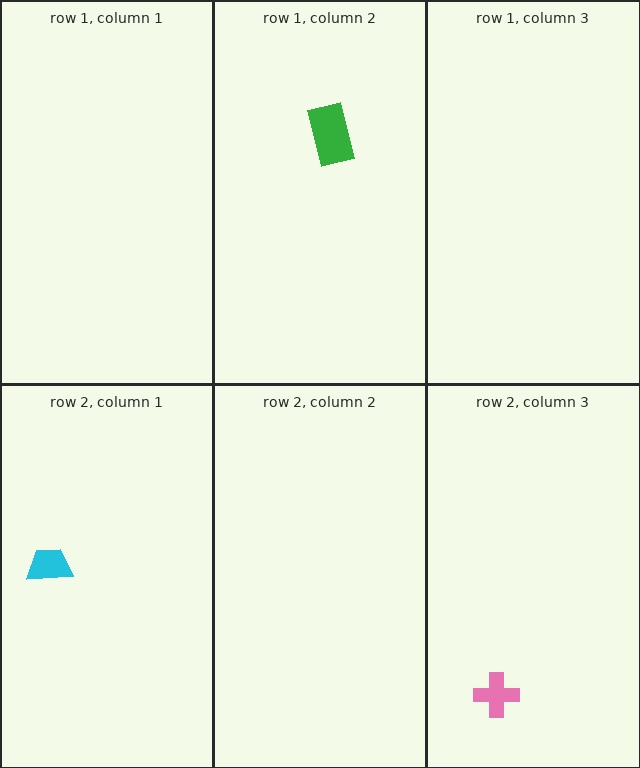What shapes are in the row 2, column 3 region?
The pink cross.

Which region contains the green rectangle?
The row 1, column 2 region.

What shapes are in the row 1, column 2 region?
The green rectangle.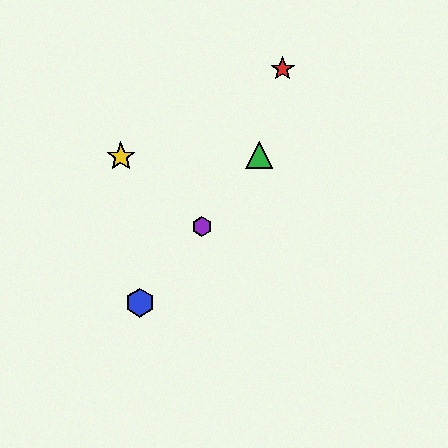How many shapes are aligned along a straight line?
3 shapes (the blue hexagon, the green triangle, the purple hexagon) are aligned along a straight line.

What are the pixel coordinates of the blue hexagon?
The blue hexagon is at (140, 303).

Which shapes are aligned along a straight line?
The blue hexagon, the green triangle, the purple hexagon are aligned along a straight line.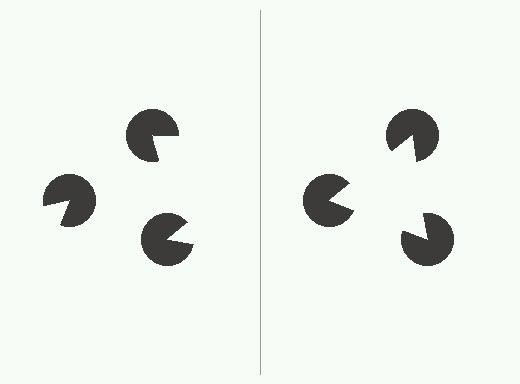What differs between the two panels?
The pac-man discs are positioned identically on both sides; only the wedge orientations differ. On the right they align to a triangle; on the left they are misaligned.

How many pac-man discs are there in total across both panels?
6 — 3 on each side.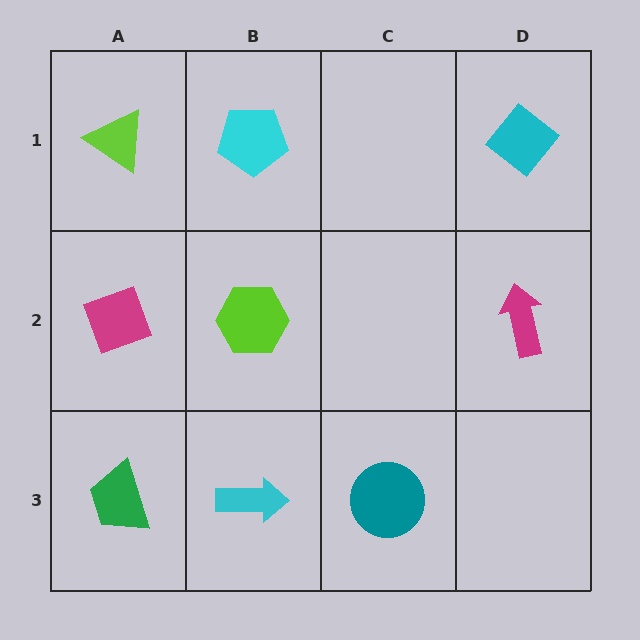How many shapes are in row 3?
3 shapes.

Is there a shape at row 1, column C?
No, that cell is empty.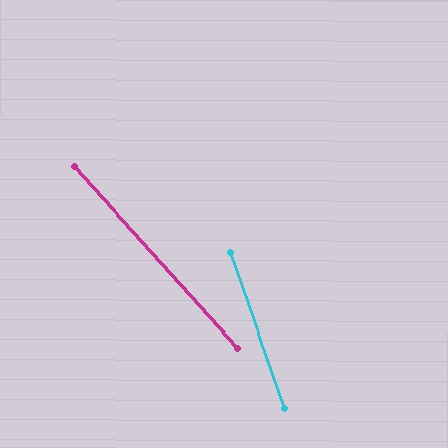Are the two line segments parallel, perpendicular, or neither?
Neither parallel nor perpendicular — they differ by about 23°.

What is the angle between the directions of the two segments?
Approximately 23 degrees.